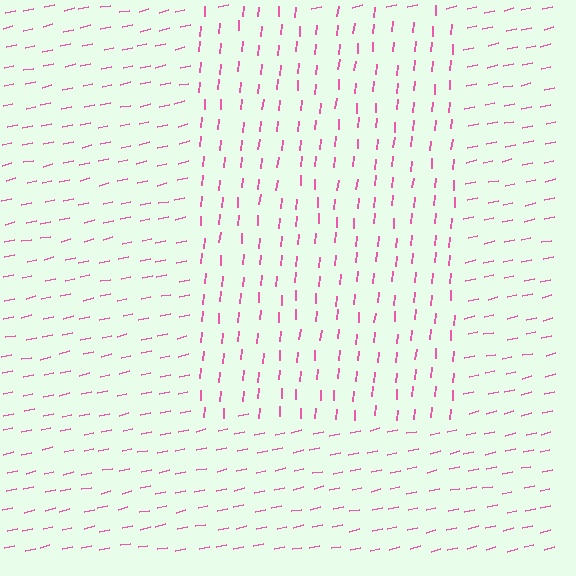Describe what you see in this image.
The image is filled with small pink line segments. A rectangle region in the image has lines oriented differently from the surrounding lines, creating a visible texture boundary.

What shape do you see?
I see a rectangle.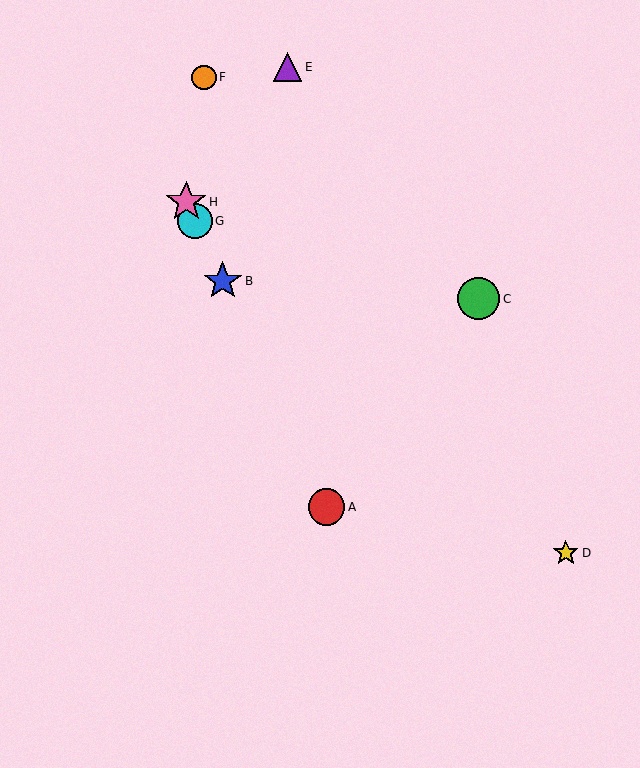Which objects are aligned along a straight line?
Objects A, B, G, H are aligned along a straight line.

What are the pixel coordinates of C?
Object C is at (478, 299).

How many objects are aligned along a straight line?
4 objects (A, B, G, H) are aligned along a straight line.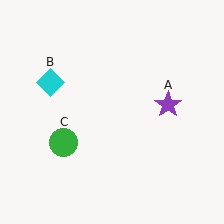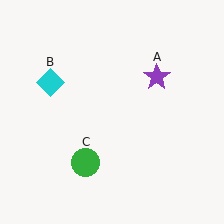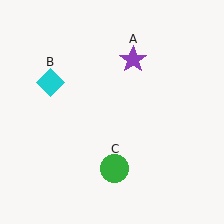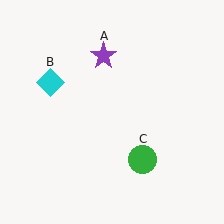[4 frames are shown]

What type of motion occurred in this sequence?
The purple star (object A), green circle (object C) rotated counterclockwise around the center of the scene.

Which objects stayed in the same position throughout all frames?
Cyan diamond (object B) remained stationary.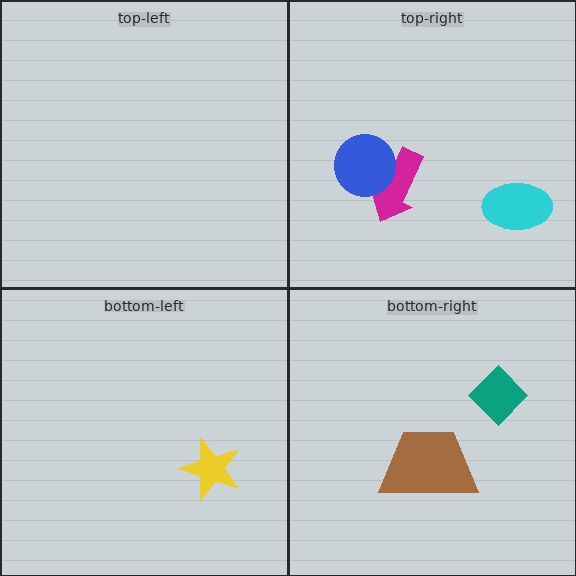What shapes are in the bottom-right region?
The brown trapezoid, the teal diamond.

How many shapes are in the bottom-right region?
2.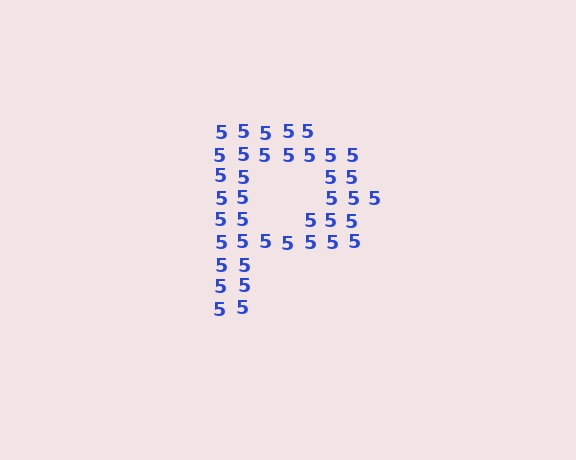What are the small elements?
The small elements are digit 5's.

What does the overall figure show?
The overall figure shows the letter P.